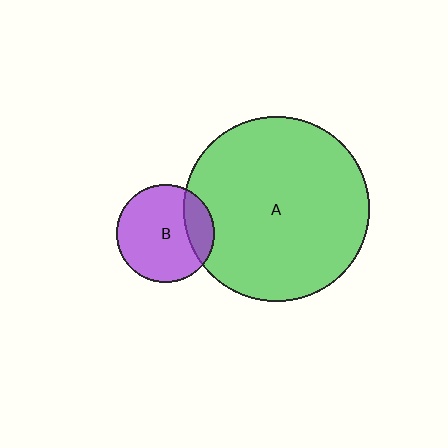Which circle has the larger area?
Circle A (green).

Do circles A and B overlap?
Yes.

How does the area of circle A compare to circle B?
Approximately 3.6 times.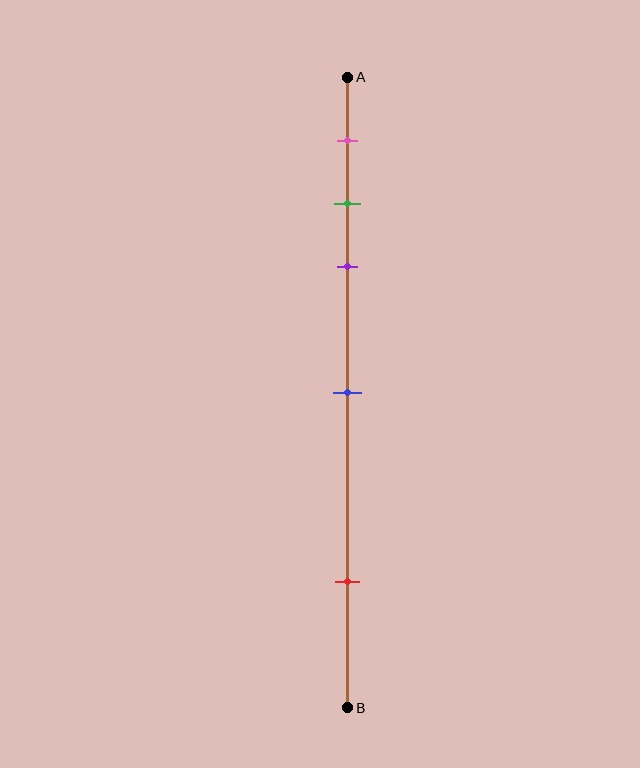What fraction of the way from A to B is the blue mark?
The blue mark is approximately 50% (0.5) of the way from A to B.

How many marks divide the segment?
There are 5 marks dividing the segment.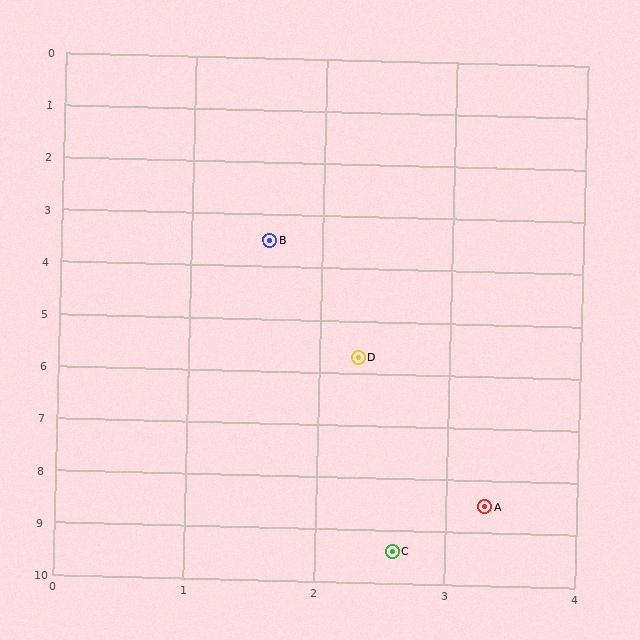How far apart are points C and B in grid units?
Points C and B are about 6.0 grid units apart.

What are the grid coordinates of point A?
Point A is at approximately (3.3, 8.5).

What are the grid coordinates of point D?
Point D is at approximately (2.3, 5.7).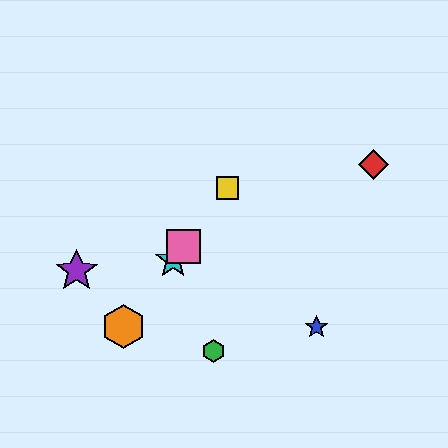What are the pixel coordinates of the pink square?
The pink square is at (184, 246).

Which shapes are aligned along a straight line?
The yellow square, the orange hexagon, the cyan star, the pink square are aligned along a straight line.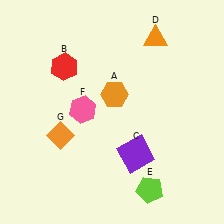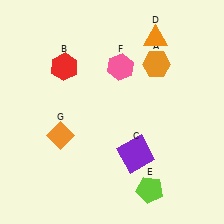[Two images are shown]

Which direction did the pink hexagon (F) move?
The pink hexagon (F) moved up.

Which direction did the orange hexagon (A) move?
The orange hexagon (A) moved right.